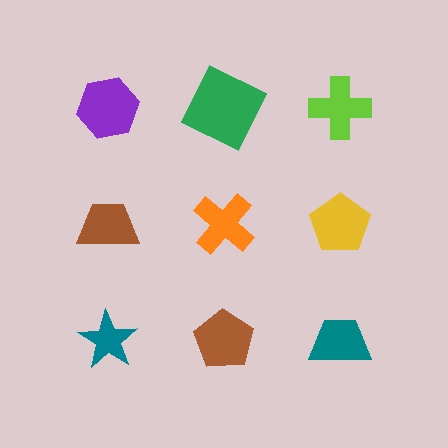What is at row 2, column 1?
A brown trapezoid.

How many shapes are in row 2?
3 shapes.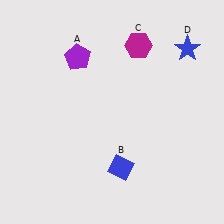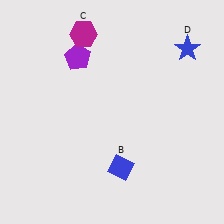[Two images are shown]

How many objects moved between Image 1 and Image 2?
1 object moved between the two images.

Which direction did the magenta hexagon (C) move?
The magenta hexagon (C) moved left.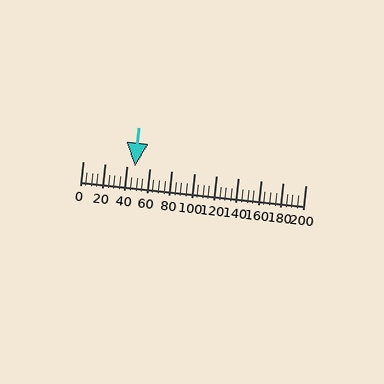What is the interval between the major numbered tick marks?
The major tick marks are spaced 20 units apart.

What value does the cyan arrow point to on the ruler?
The cyan arrow points to approximately 47.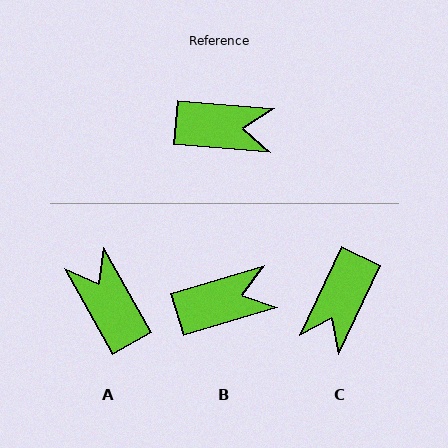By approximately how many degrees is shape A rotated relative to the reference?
Approximately 124 degrees counter-clockwise.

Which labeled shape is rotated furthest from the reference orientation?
A, about 124 degrees away.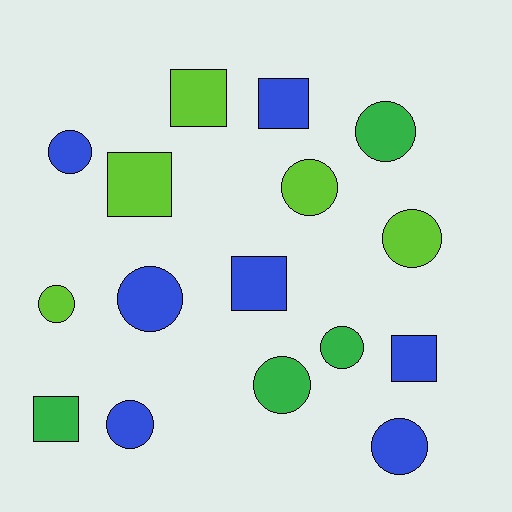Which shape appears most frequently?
Circle, with 10 objects.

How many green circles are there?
There are 3 green circles.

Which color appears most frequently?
Blue, with 7 objects.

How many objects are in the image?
There are 16 objects.